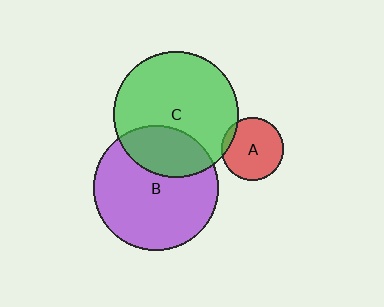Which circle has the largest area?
Circle C (green).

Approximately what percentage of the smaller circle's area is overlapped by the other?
Approximately 10%.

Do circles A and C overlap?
Yes.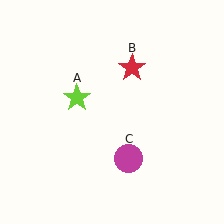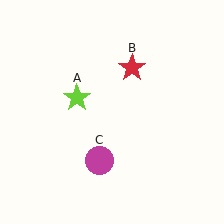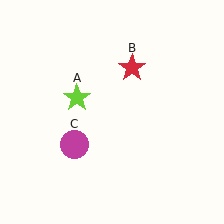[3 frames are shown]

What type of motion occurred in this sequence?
The magenta circle (object C) rotated clockwise around the center of the scene.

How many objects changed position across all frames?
1 object changed position: magenta circle (object C).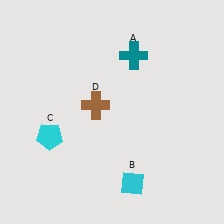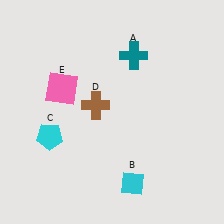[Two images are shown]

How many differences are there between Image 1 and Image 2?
There is 1 difference between the two images.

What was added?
A pink square (E) was added in Image 2.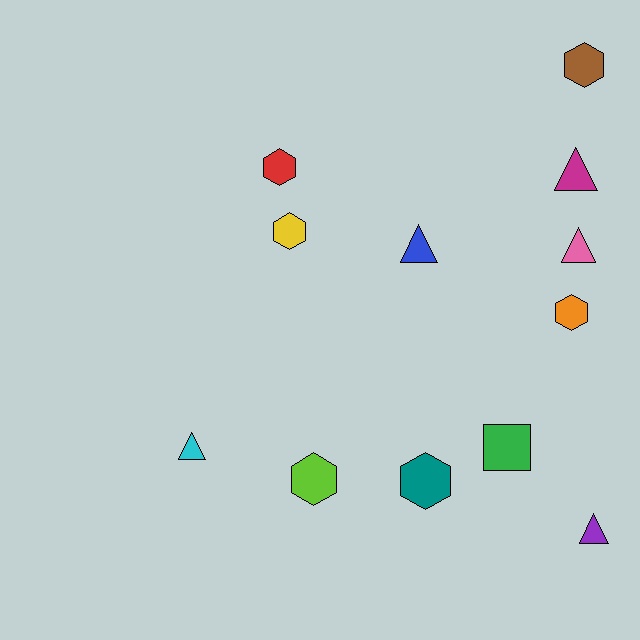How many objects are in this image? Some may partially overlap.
There are 12 objects.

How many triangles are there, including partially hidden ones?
There are 5 triangles.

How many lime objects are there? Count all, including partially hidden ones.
There is 1 lime object.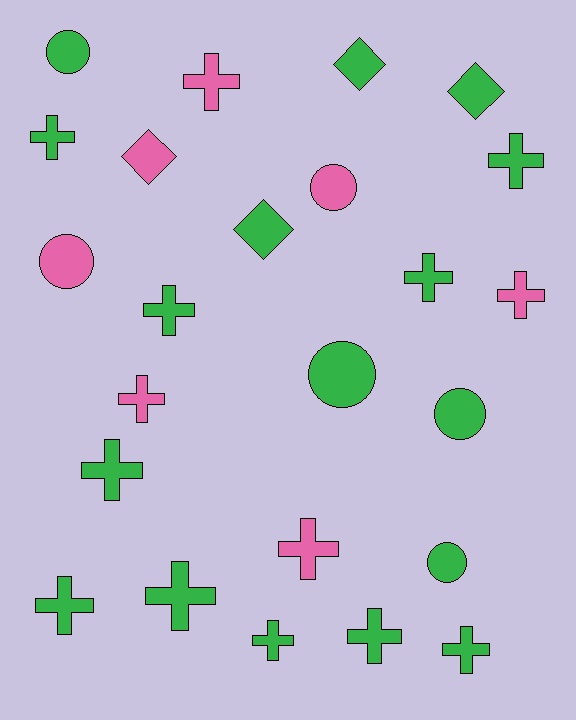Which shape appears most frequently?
Cross, with 14 objects.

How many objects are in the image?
There are 24 objects.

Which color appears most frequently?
Green, with 17 objects.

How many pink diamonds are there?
There is 1 pink diamond.